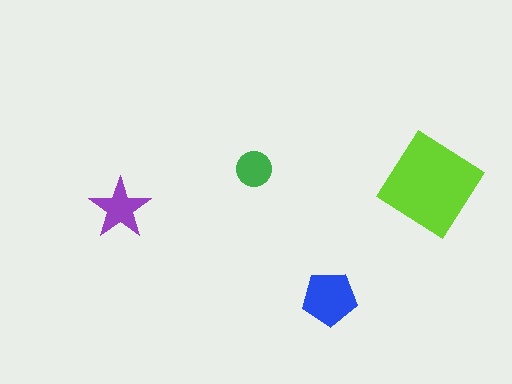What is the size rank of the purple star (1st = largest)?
3rd.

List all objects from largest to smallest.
The lime diamond, the blue pentagon, the purple star, the green circle.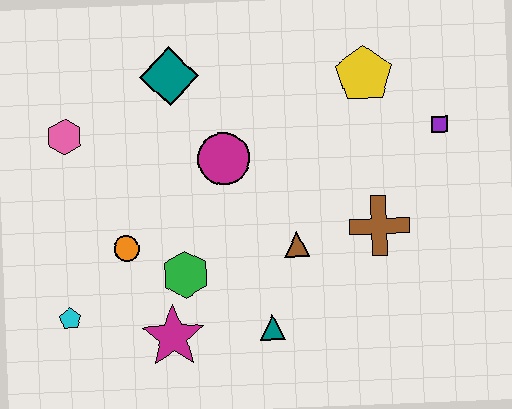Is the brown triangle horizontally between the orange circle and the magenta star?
No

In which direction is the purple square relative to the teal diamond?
The purple square is to the right of the teal diamond.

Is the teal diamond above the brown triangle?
Yes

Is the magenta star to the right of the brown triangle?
No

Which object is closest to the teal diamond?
The magenta circle is closest to the teal diamond.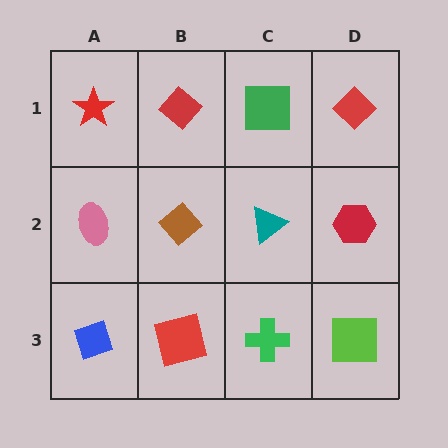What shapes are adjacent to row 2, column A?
A red star (row 1, column A), a blue diamond (row 3, column A), a brown diamond (row 2, column B).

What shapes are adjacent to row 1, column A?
A pink ellipse (row 2, column A), a red diamond (row 1, column B).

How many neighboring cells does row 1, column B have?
3.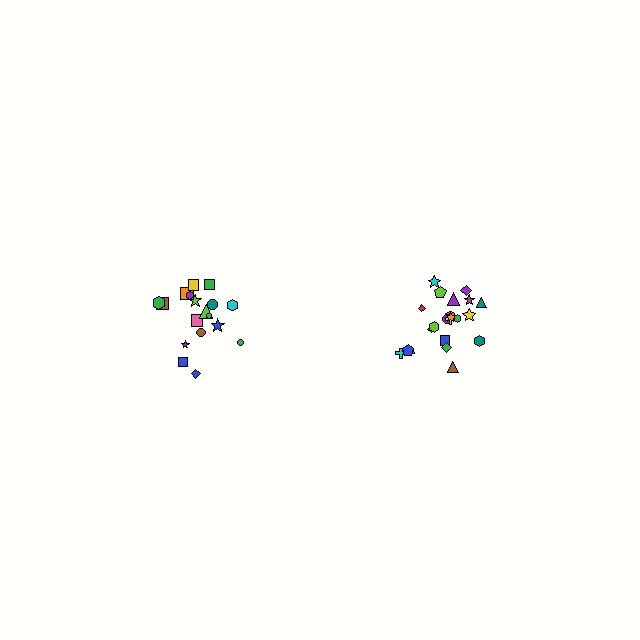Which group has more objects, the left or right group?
The right group.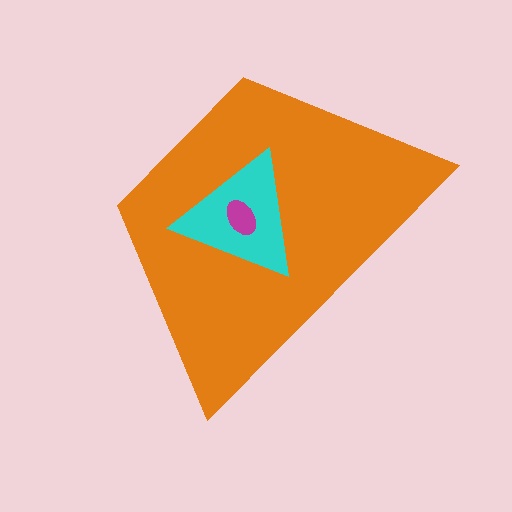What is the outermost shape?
The orange trapezoid.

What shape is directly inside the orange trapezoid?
The cyan triangle.